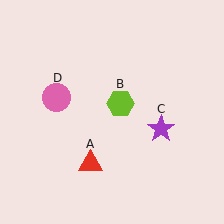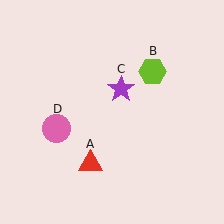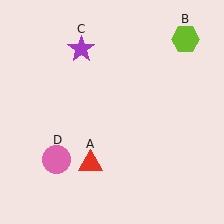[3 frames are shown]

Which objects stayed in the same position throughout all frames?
Red triangle (object A) remained stationary.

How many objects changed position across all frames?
3 objects changed position: lime hexagon (object B), purple star (object C), pink circle (object D).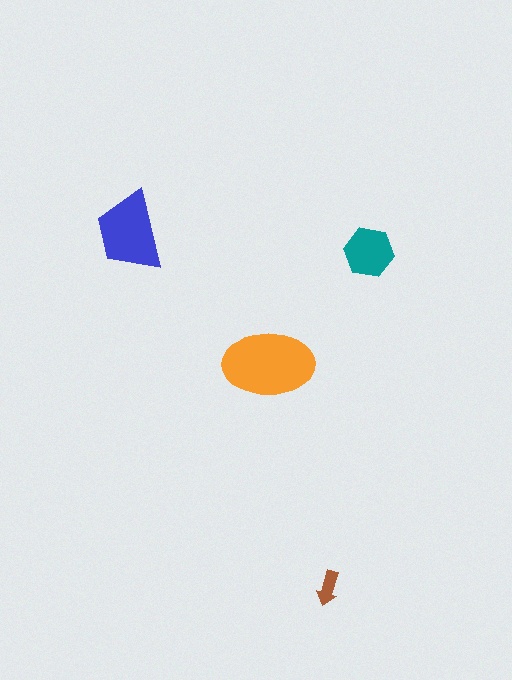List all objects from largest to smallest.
The orange ellipse, the blue trapezoid, the teal hexagon, the brown arrow.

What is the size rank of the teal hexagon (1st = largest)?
3rd.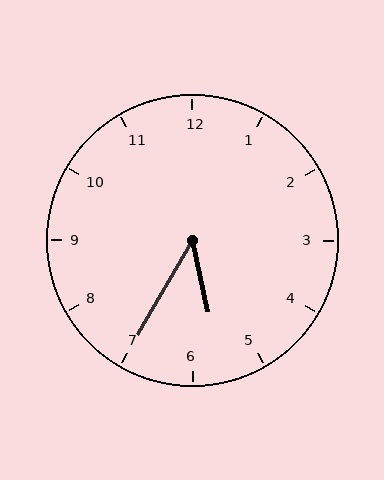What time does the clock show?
5:35.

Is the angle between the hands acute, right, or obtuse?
It is acute.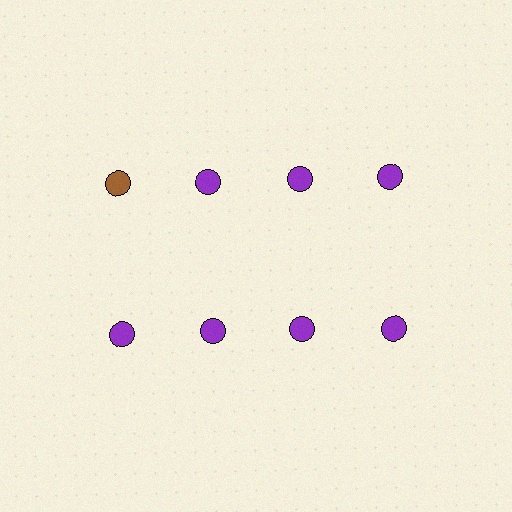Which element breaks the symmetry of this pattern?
The brown circle in the top row, leftmost column breaks the symmetry. All other shapes are purple circles.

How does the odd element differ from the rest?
It has a different color: brown instead of purple.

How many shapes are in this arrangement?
There are 8 shapes arranged in a grid pattern.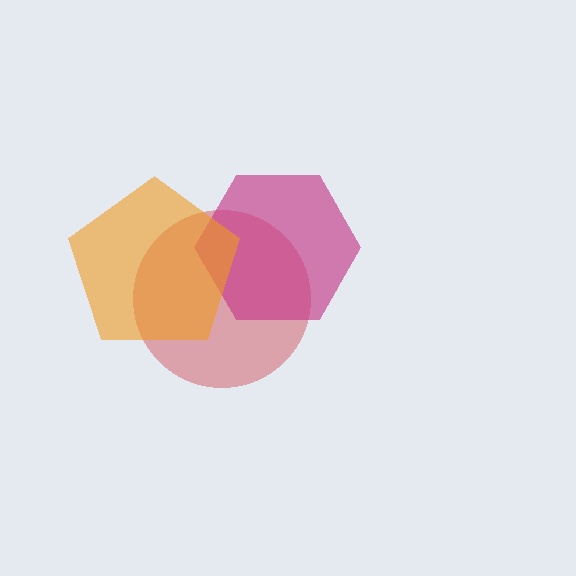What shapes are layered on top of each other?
The layered shapes are: a red circle, a magenta hexagon, an orange pentagon.